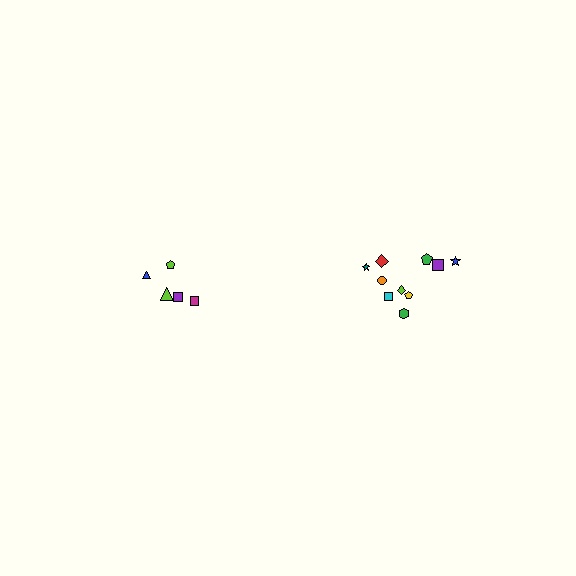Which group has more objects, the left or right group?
The right group.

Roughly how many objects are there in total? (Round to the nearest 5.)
Roughly 15 objects in total.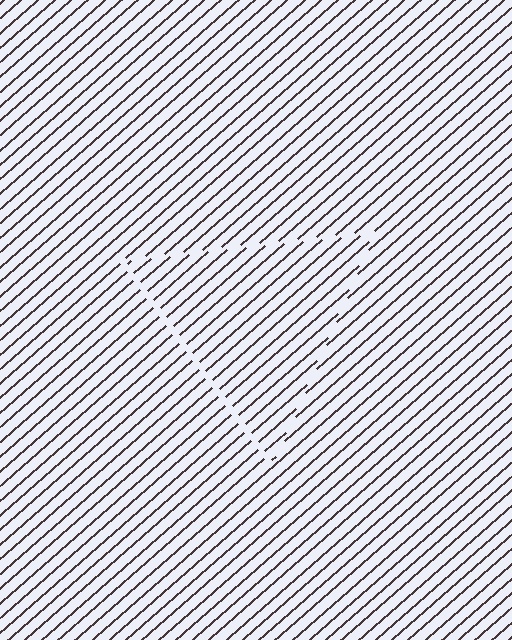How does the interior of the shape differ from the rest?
The interior of the shape contains the same grating, shifted by half a period — the contour is defined by the phase discontinuity where line-ends from the inner and outer gratings abut.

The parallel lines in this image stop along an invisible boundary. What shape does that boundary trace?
An illusory triangle. The interior of the shape contains the same grating, shifted by half a period — the contour is defined by the phase discontinuity where line-ends from the inner and outer gratings abut.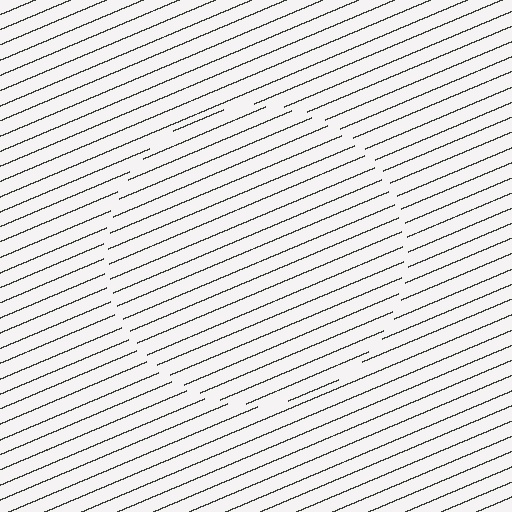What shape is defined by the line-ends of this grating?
An illusory circle. The interior of the shape contains the same grating, shifted by half a period — the contour is defined by the phase discontinuity where line-ends from the inner and outer gratings abut.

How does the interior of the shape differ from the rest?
The interior of the shape contains the same grating, shifted by half a period — the contour is defined by the phase discontinuity where line-ends from the inner and outer gratings abut.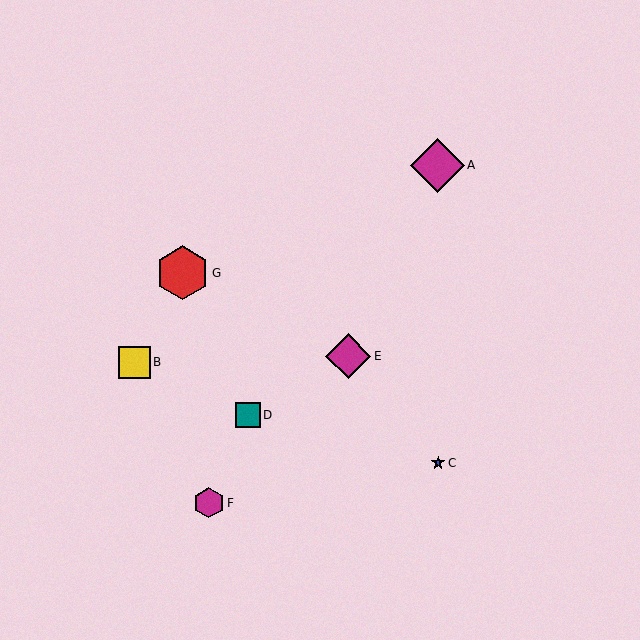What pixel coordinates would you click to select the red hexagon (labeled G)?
Click at (183, 273) to select the red hexagon G.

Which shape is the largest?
The magenta diamond (labeled A) is the largest.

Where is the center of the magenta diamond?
The center of the magenta diamond is at (348, 356).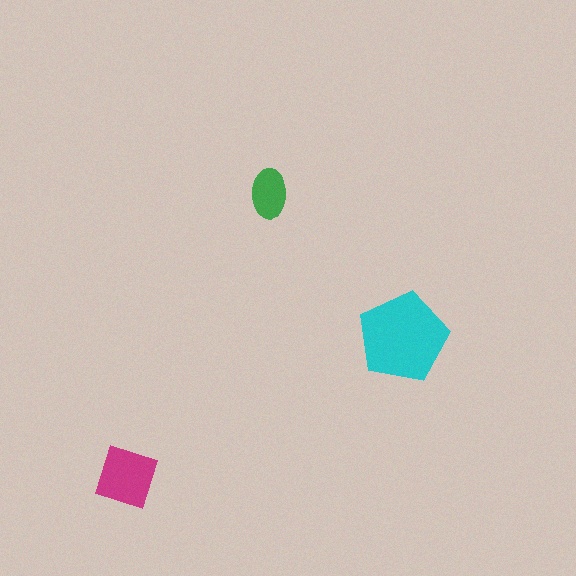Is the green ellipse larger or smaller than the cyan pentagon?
Smaller.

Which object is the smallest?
The green ellipse.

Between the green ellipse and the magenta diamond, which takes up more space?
The magenta diamond.